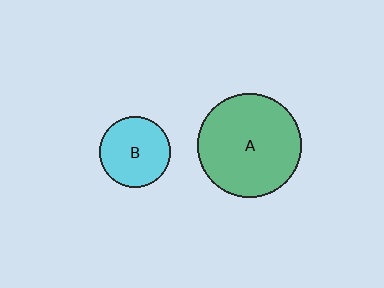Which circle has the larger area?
Circle A (green).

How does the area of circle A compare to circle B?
Approximately 2.2 times.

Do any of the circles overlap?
No, none of the circles overlap.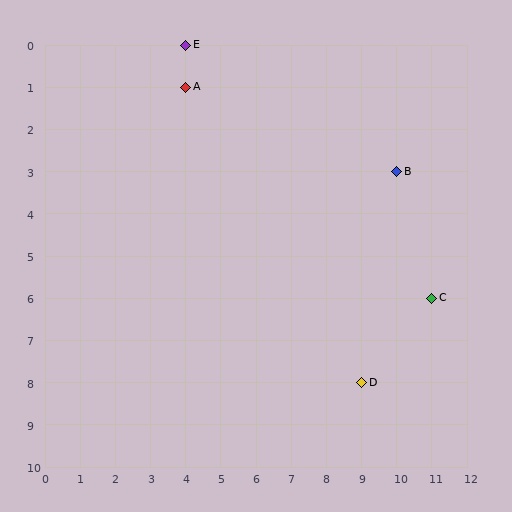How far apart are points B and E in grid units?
Points B and E are 6 columns and 3 rows apart (about 6.7 grid units diagonally).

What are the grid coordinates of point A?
Point A is at grid coordinates (4, 1).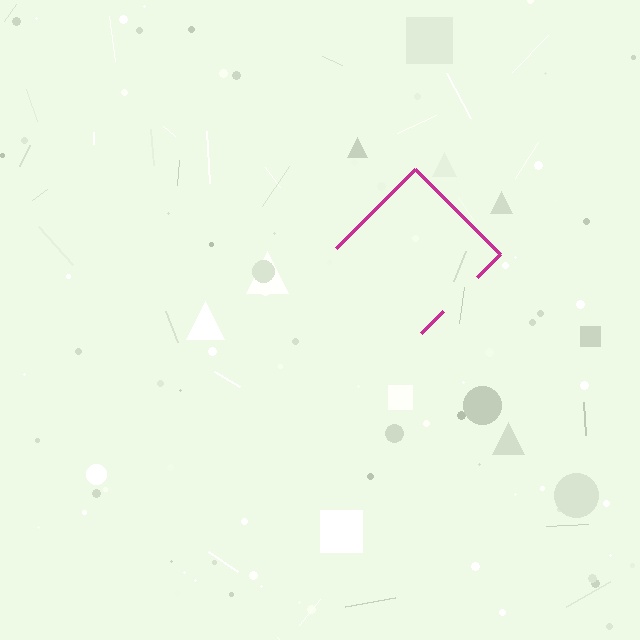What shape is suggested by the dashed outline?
The dashed outline suggests a diamond.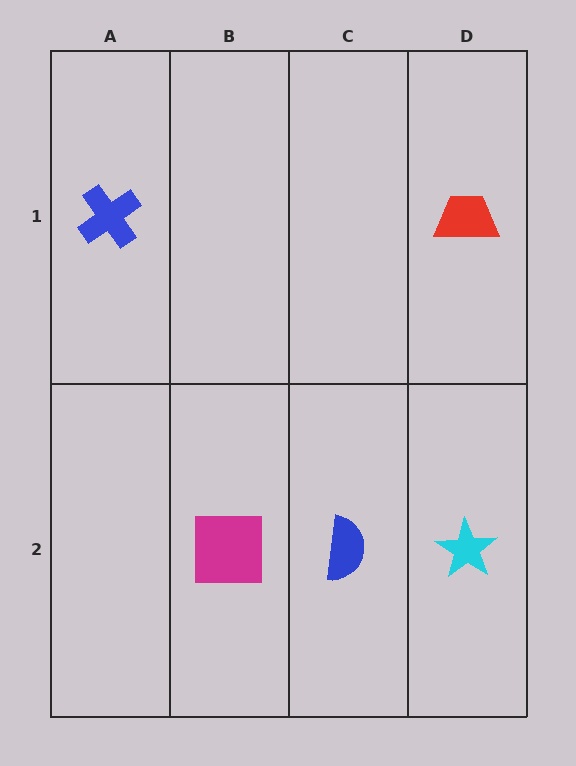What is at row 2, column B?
A magenta square.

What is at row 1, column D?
A red trapezoid.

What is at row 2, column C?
A blue semicircle.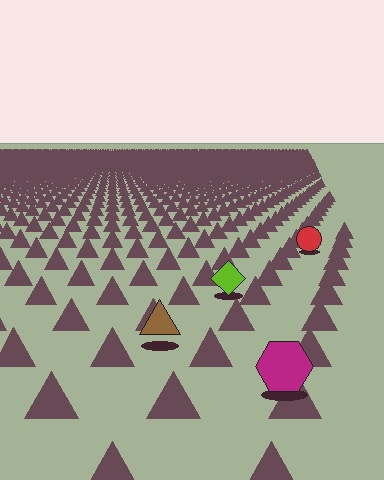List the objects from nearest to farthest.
From nearest to farthest: the magenta hexagon, the brown triangle, the lime diamond, the red circle.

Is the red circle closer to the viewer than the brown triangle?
No. The brown triangle is closer — you can tell from the texture gradient: the ground texture is coarser near it.